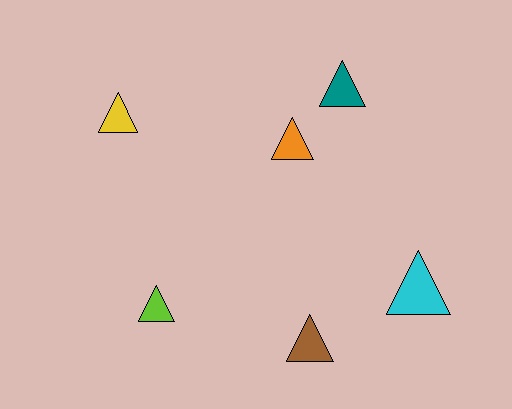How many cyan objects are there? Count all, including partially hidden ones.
There is 1 cyan object.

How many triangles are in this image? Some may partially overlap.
There are 6 triangles.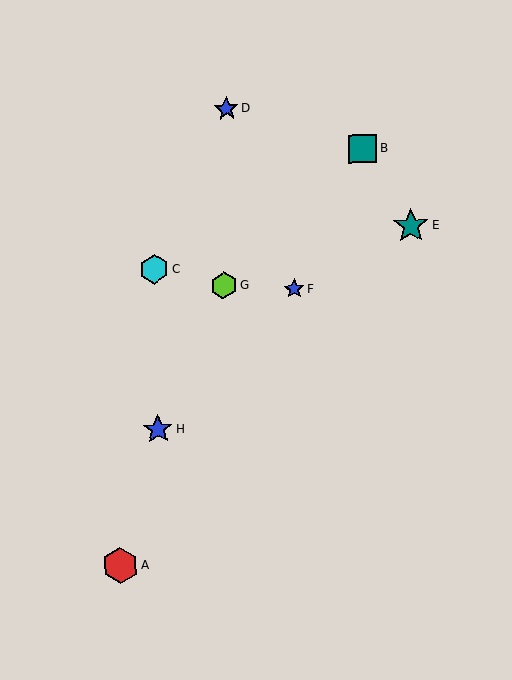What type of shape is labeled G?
Shape G is a lime hexagon.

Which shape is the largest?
The red hexagon (labeled A) is the largest.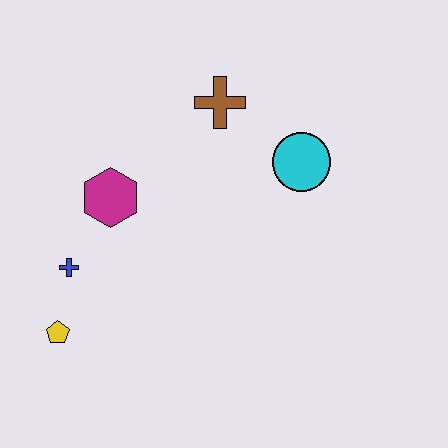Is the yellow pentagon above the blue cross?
No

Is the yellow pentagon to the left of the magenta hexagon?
Yes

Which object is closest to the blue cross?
The yellow pentagon is closest to the blue cross.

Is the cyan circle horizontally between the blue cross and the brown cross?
No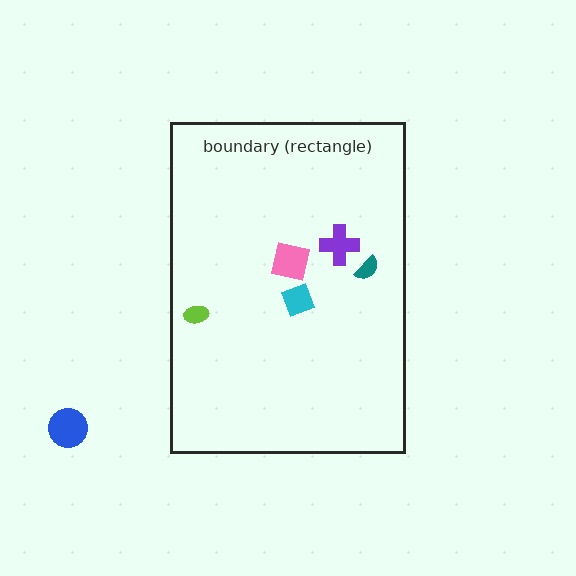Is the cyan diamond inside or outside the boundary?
Inside.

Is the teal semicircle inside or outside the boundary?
Inside.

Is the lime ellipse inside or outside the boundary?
Inside.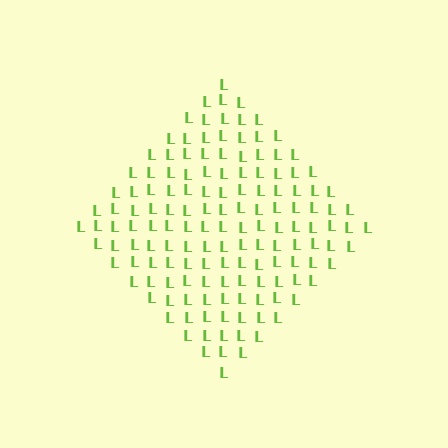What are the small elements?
The small elements are letter L's.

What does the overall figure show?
The overall figure shows a diamond.